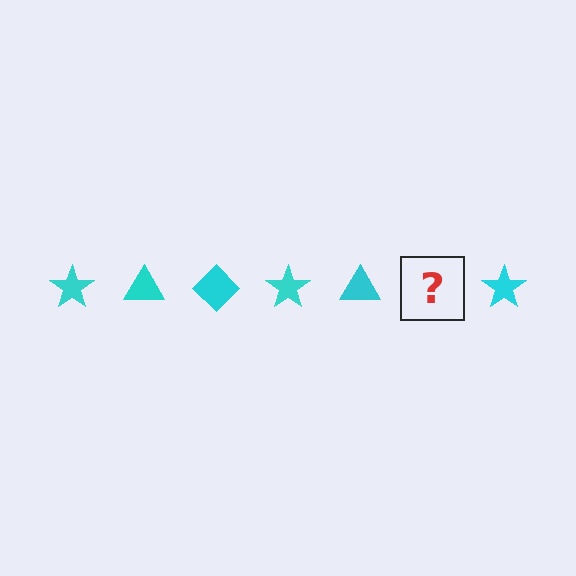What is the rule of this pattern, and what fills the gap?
The rule is that the pattern cycles through star, triangle, diamond shapes in cyan. The gap should be filled with a cyan diamond.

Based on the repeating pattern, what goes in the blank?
The blank should be a cyan diamond.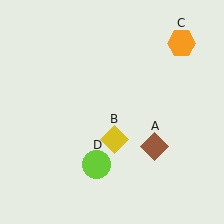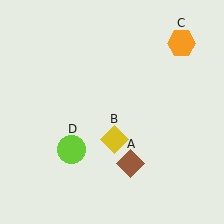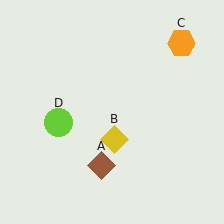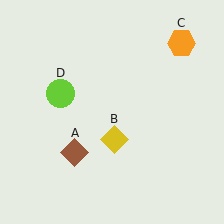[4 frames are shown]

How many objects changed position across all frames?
2 objects changed position: brown diamond (object A), lime circle (object D).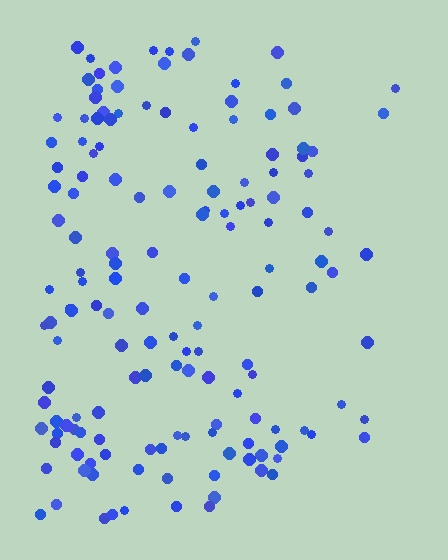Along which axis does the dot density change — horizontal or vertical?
Horizontal.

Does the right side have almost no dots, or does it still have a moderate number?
Still a moderate number, just noticeably fewer than the left.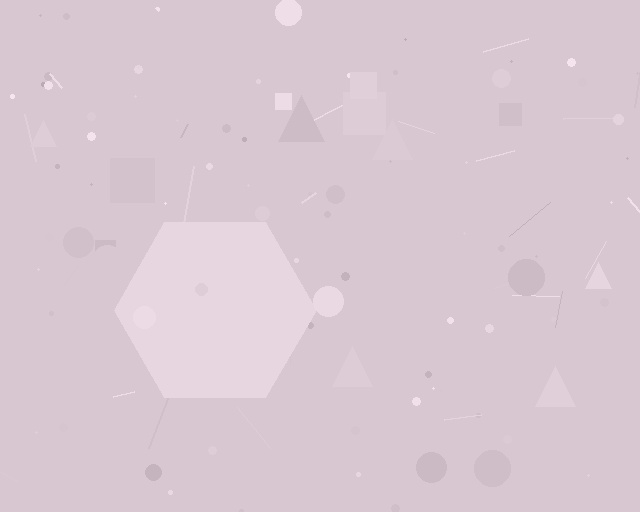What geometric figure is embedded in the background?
A hexagon is embedded in the background.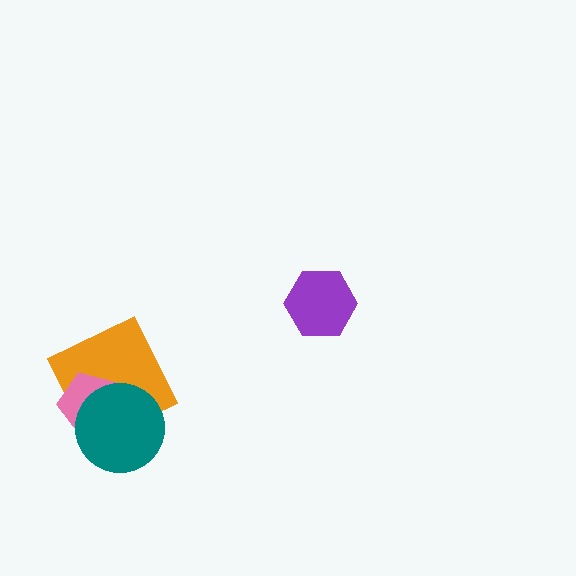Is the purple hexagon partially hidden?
No, no other shape covers it.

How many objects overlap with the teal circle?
2 objects overlap with the teal circle.